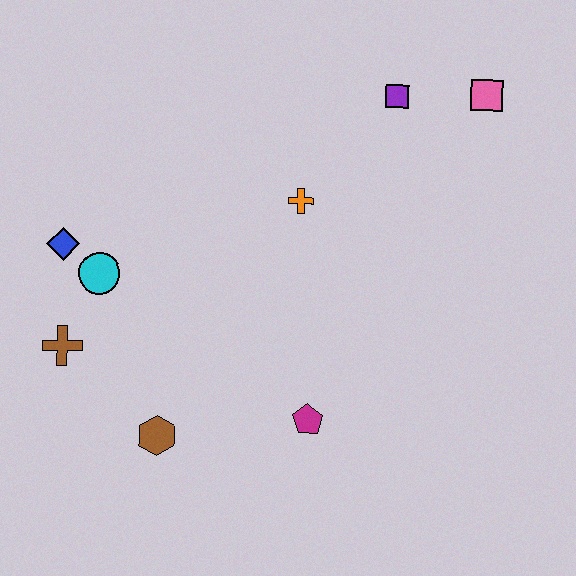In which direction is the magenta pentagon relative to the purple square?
The magenta pentagon is below the purple square.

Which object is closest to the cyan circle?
The blue diamond is closest to the cyan circle.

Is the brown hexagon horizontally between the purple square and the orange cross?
No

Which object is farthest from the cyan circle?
The pink square is farthest from the cyan circle.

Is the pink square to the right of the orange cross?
Yes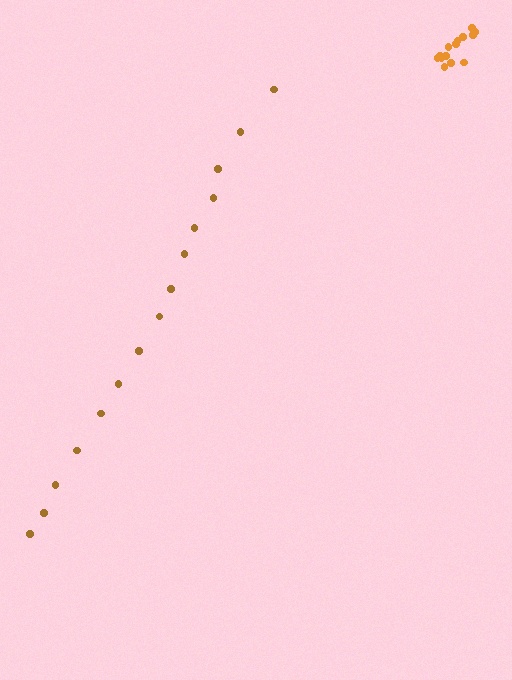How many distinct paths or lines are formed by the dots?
There are 2 distinct paths.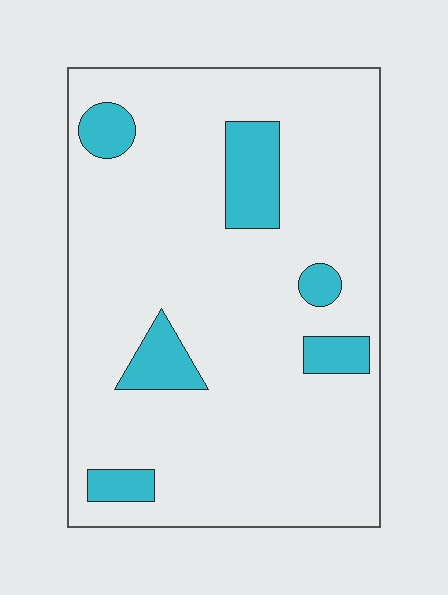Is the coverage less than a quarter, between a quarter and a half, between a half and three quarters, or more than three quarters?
Less than a quarter.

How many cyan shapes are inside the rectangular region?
6.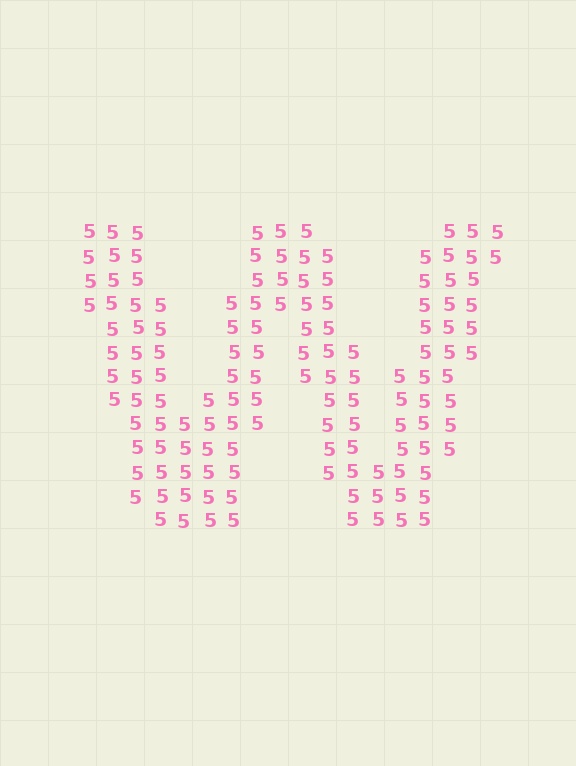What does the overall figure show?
The overall figure shows the letter W.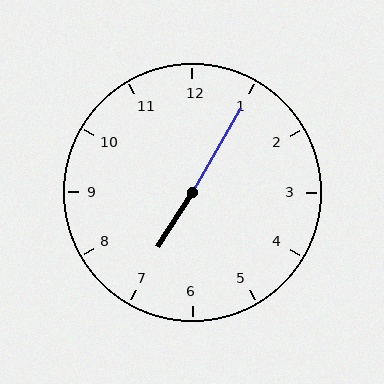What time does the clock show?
7:05.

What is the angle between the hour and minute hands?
Approximately 178 degrees.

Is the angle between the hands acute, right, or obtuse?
It is obtuse.